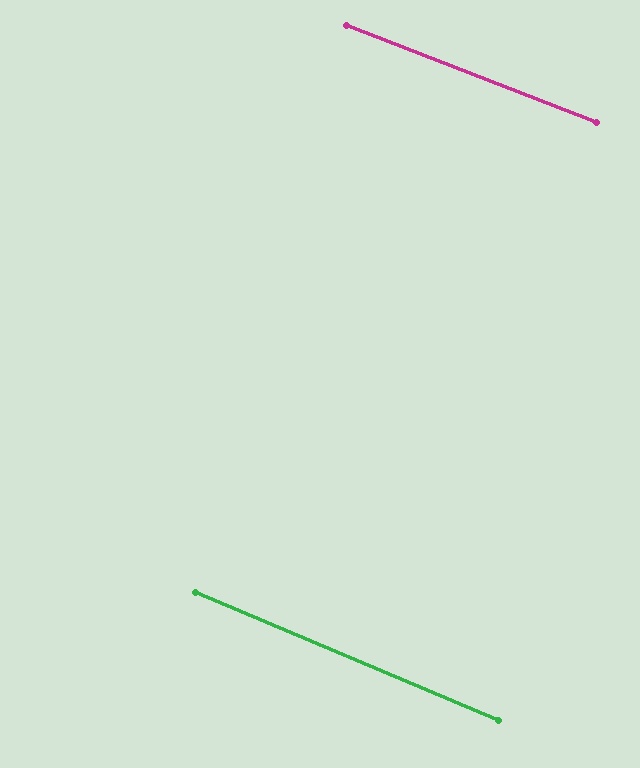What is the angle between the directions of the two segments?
Approximately 2 degrees.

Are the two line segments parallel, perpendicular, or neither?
Parallel — their directions differ by only 1.6°.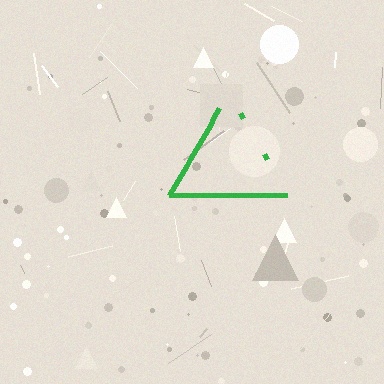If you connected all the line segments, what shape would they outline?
They would outline a triangle.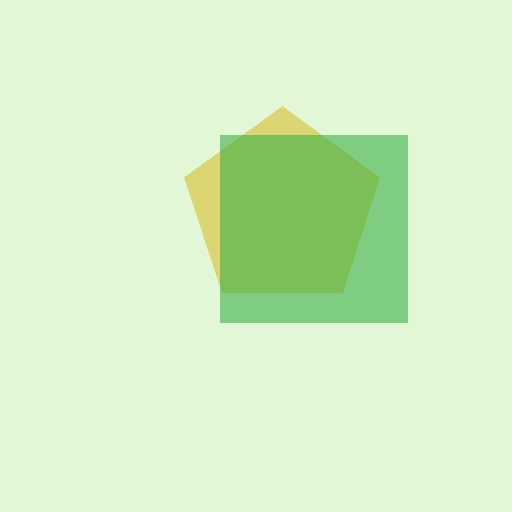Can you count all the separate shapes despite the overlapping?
Yes, there are 2 separate shapes.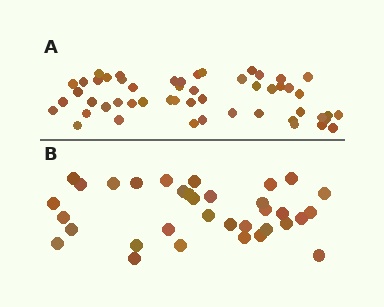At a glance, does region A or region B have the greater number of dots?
Region A (the top region) has more dots.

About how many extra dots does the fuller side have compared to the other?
Region A has approximately 20 more dots than region B.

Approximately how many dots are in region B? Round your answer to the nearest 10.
About 30 dots. (The exact count is 34, which rounds to 30.)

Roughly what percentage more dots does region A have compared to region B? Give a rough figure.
About 55% more.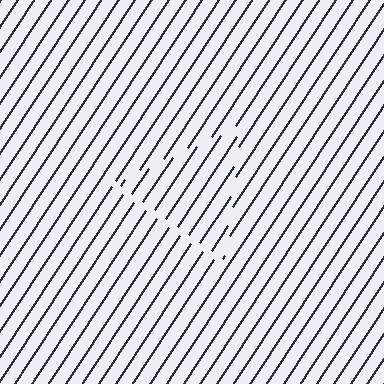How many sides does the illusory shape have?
3 sides — the line-ends trace a triangle.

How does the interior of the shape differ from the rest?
The interior of the shape contains the same grating, shifted by half a period — the contour is defined by the phase discontinuity where line-ends from the inner and outer gratings abut.